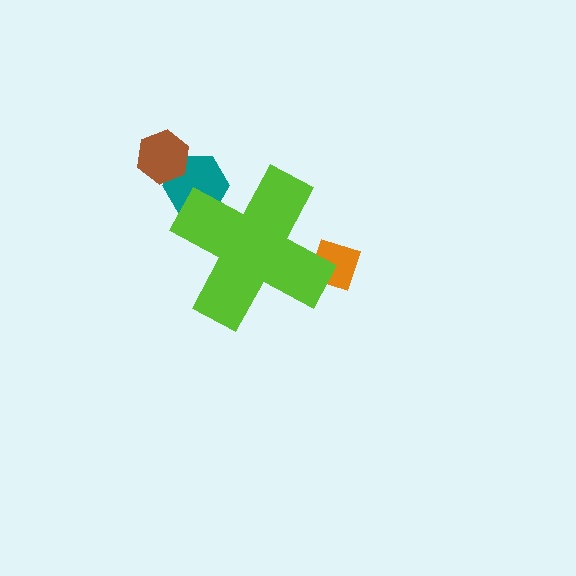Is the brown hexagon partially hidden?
No, the brown hexagon is fully visible.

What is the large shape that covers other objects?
A lime cross.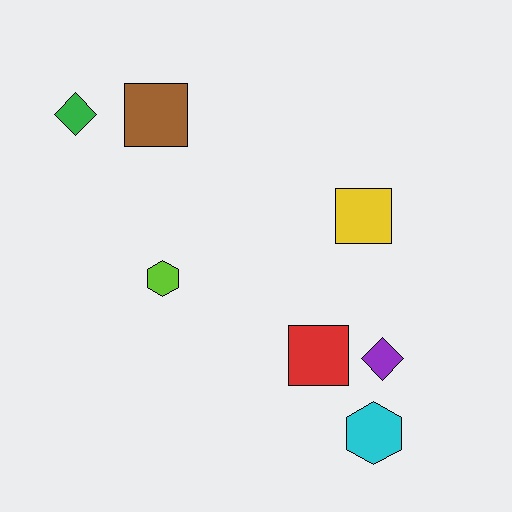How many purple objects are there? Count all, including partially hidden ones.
There is 1 purple object.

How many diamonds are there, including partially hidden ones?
There are 2 diamonds.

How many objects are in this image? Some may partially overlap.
There are 7 objects.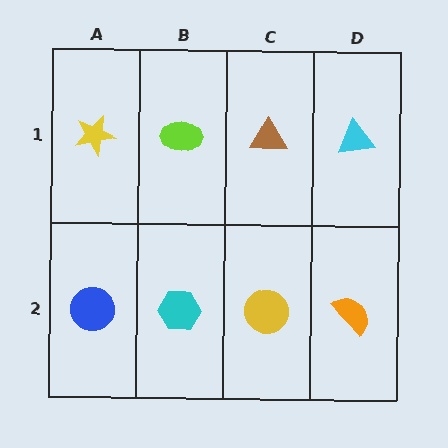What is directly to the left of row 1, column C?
A lime ellipse.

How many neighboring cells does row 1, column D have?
2.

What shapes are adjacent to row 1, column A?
A blue circle (row 2, column A), a lime ellipse (row 1, column B).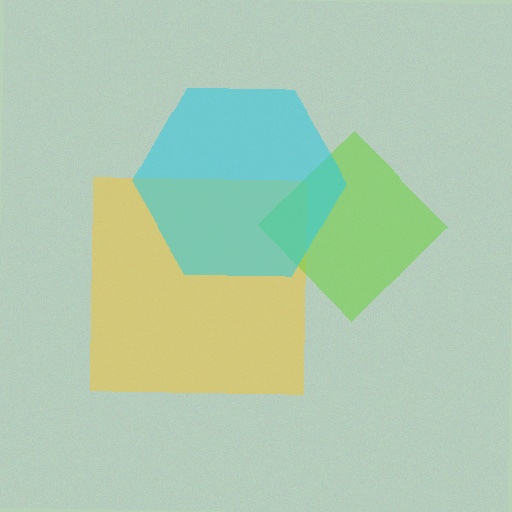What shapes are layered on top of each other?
The layered shapes are: a yellow square, a lime diamond, a cyan hexagon.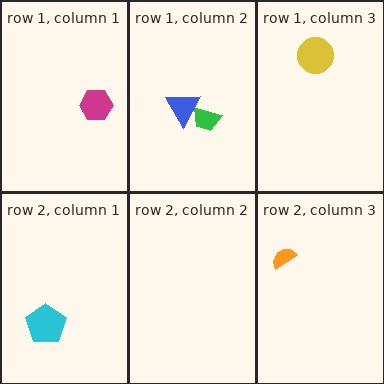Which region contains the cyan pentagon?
The row 2, column 1 region.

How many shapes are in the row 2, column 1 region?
1.